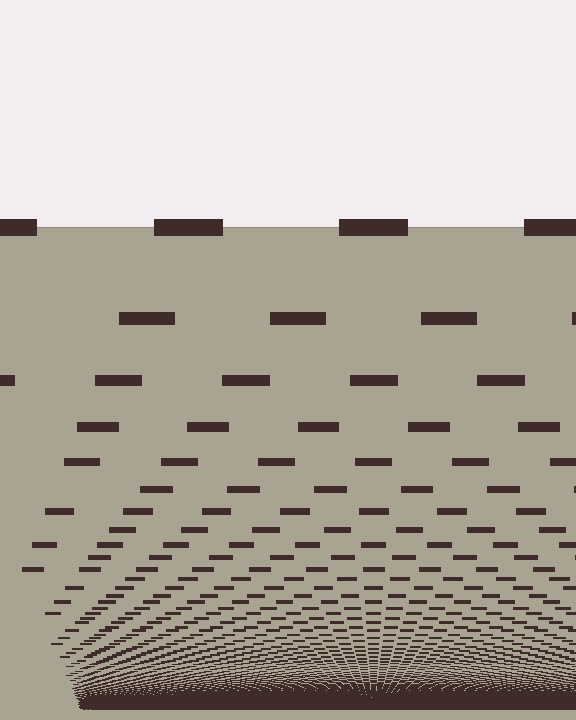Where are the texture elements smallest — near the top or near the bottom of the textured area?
Near the bottom.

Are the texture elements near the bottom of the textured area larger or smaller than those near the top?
Smaller. The gradient is inverted — elements near the bottom are smaller and denser.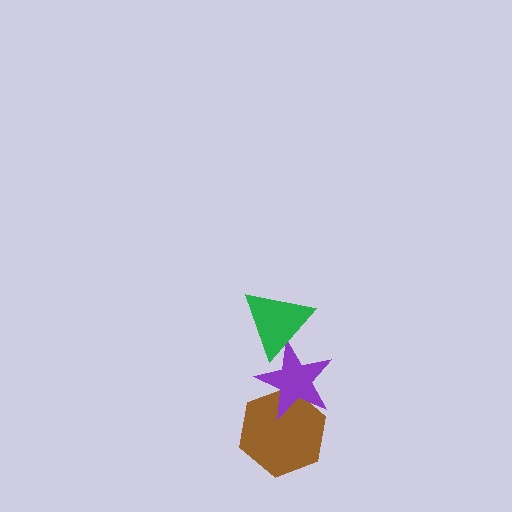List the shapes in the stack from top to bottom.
From top to bottom: the green triangle, the purple star, the brown hexagon.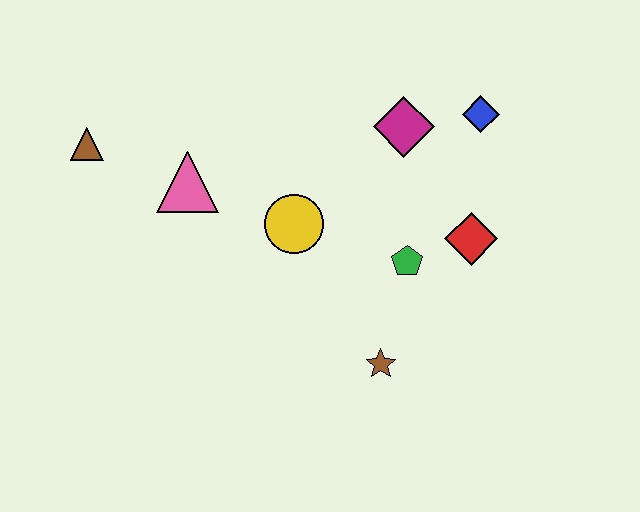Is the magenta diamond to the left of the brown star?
No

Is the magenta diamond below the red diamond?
No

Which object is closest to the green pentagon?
The red diamond is closest to the green pentagon.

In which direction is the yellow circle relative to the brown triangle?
The yellow circle is to the right of the brown triangle.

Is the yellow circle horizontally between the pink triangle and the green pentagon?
Yes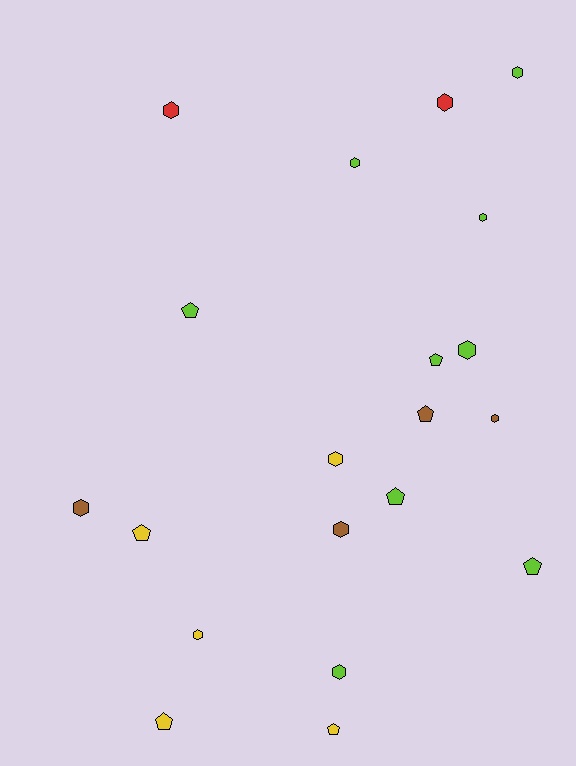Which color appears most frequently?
Lime, with 9 objects.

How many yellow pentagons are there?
There are 3 yellow pentagons.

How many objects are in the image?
There are 20 objects.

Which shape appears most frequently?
Hexagon, with 12 objects.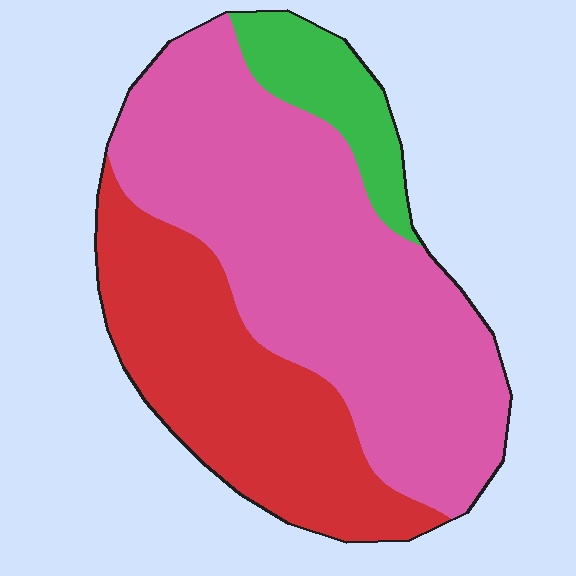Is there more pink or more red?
Pink.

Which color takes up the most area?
Pink, at roughly 55%.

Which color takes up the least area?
Green, at roughly 10%.